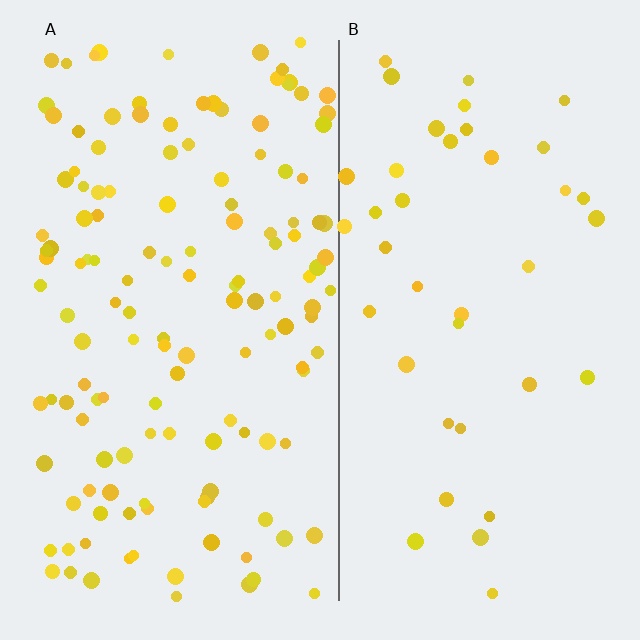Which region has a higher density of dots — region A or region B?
A (the left).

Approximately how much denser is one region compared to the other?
Approximately 3.5× — region A over region B.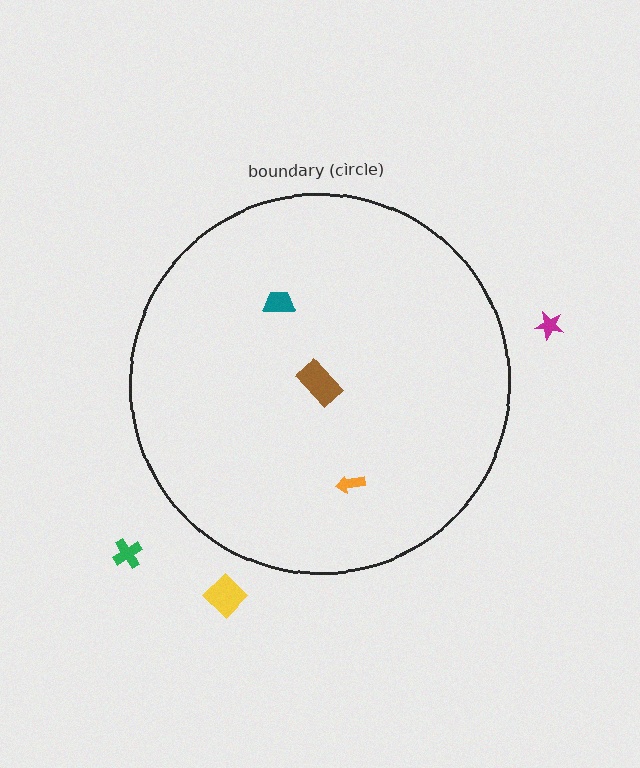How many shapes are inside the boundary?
3 inside, 3 outside.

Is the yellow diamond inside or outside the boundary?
Outside.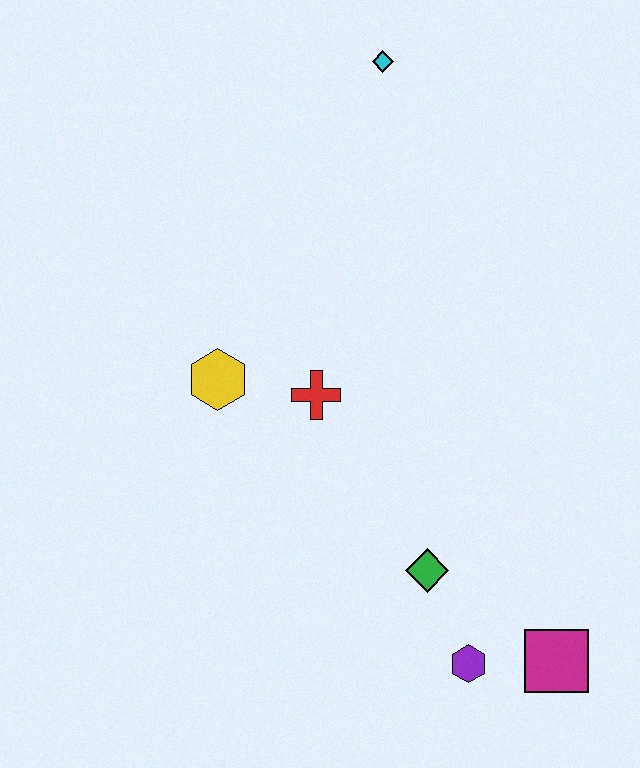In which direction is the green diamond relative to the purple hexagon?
The green diamond is above the purple hexagon.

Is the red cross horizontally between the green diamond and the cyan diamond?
No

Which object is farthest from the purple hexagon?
The cyan diamond is farthest from the purple hexagon.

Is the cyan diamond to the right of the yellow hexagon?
Yes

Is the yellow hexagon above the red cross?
Yes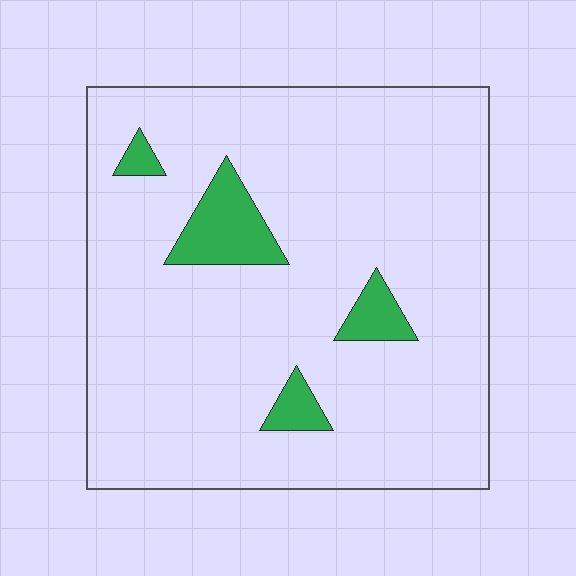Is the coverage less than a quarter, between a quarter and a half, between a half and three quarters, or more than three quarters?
Less than a quarter.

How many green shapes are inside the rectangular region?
4.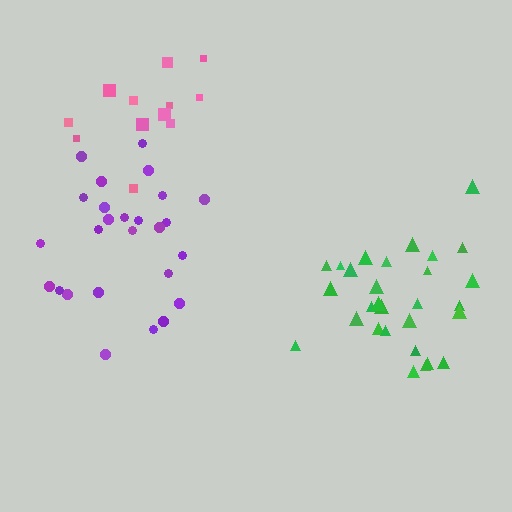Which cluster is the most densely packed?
Purple.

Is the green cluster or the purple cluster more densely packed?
Purple.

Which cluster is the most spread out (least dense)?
Pink.